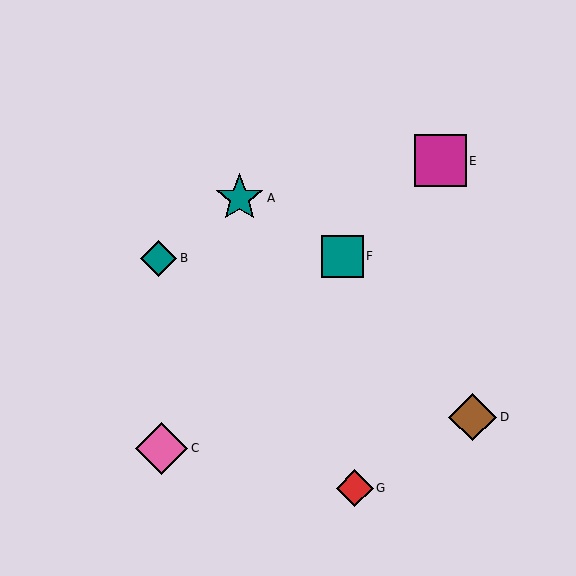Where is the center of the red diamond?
The center of the red diamond is at (355, 488).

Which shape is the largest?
The magenta square (labeled E) is the largest.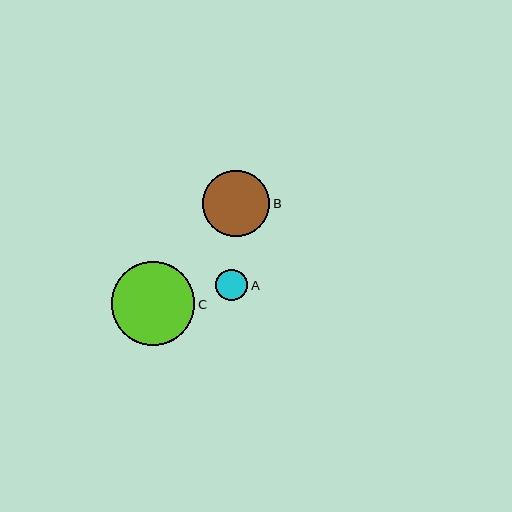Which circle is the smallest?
Circle A is the smallest with a size of approximately 32 pixels.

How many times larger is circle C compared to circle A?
Circle C is approximately 2.6 times the size of circle A.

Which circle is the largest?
Circle C is the largest with a size of approximately 83 pixels.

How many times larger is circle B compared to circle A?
Circle B is approximately 2.1 times the size of circle A.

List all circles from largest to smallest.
From largest to smallest: C, B, A.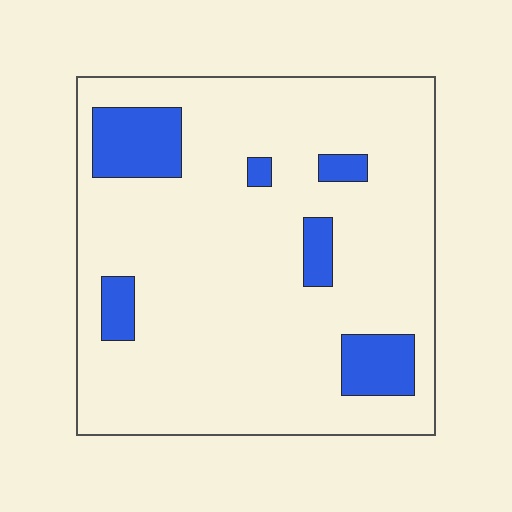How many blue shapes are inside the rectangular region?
6.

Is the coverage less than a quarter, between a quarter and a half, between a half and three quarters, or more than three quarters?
Less than a quarter.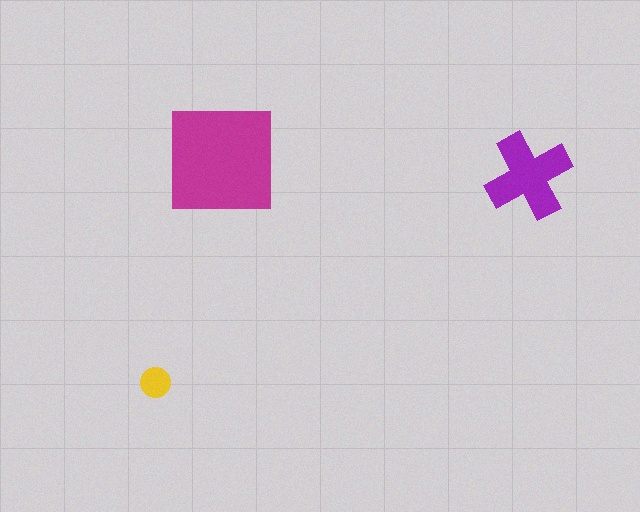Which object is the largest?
The magenta square.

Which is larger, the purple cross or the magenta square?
The magenta square.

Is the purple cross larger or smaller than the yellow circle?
Larger.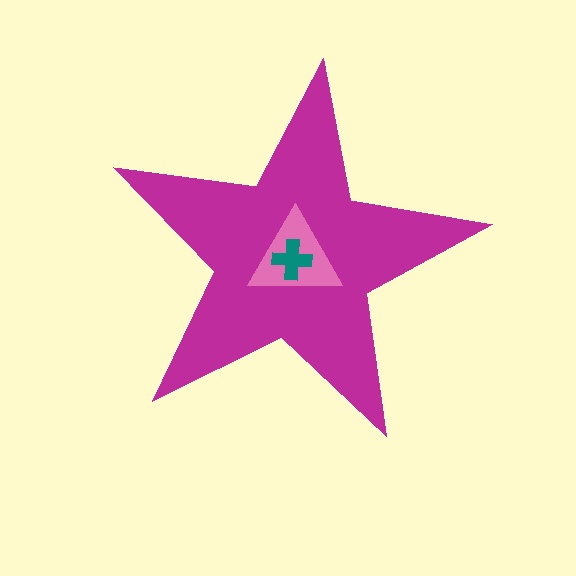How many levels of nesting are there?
3.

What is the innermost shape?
The teal cross.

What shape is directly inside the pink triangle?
The teal cross.